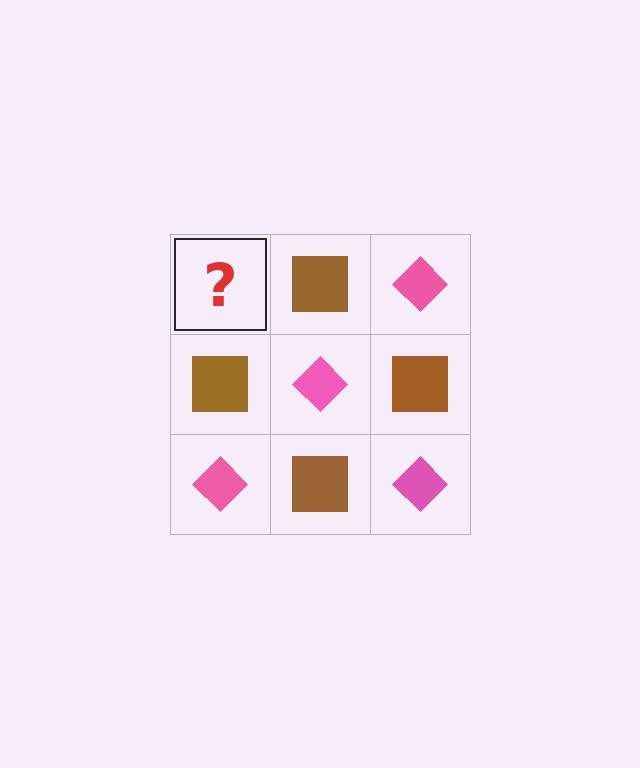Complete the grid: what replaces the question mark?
The question mark should be replaced with a pink diamond.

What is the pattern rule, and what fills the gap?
The rule is that it alternates pink diamond and brown square in a checkerboard pattern. The gap should be filled with a pink diamond.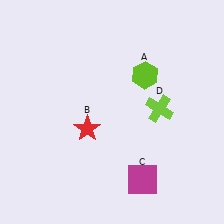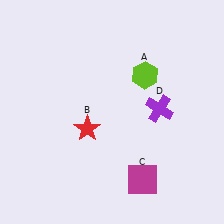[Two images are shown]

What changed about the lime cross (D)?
In Image 1, D is lime. In Image 2, it changed to purple.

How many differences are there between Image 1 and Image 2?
There is 1 difference between the two images.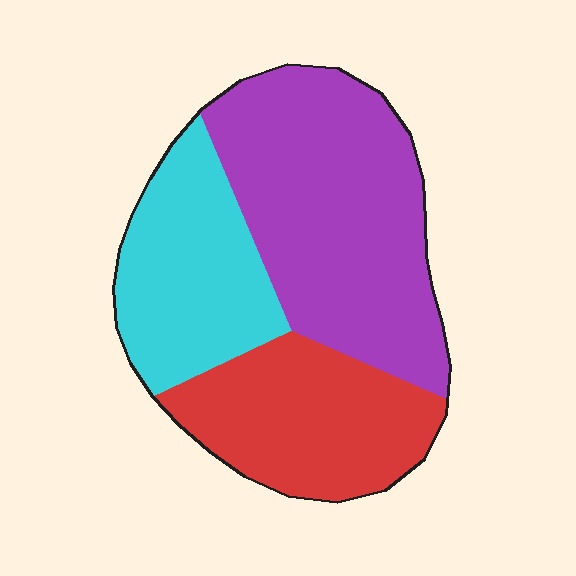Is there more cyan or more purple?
Purple.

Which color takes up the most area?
Purple, at roughly 45%.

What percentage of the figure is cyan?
Cyan takes up about one quarter (1/4) of the figure.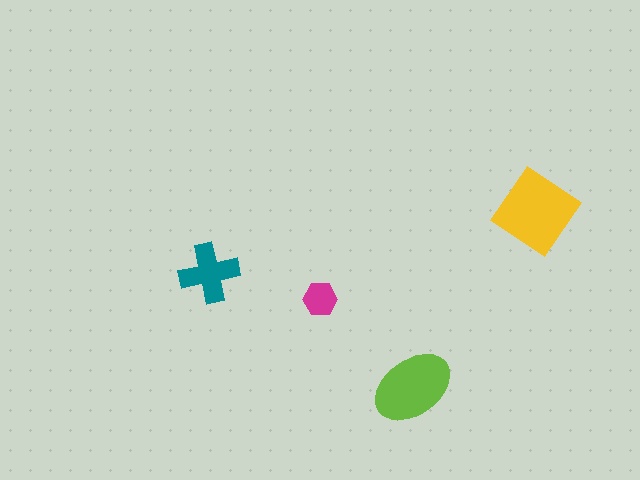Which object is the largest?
The yellow diamond.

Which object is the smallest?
The magenta hexagon.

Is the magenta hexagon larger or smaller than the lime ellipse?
Smaller.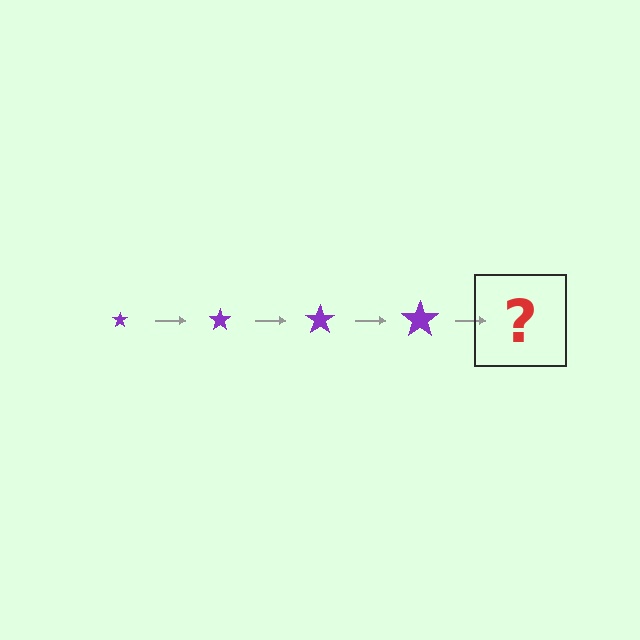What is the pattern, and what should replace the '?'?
The pattern is that the star gets progressively larger each step. The '?' should be a purple star, larger than the previous one.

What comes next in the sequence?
The next element should be a purple star, larger than the previous one.